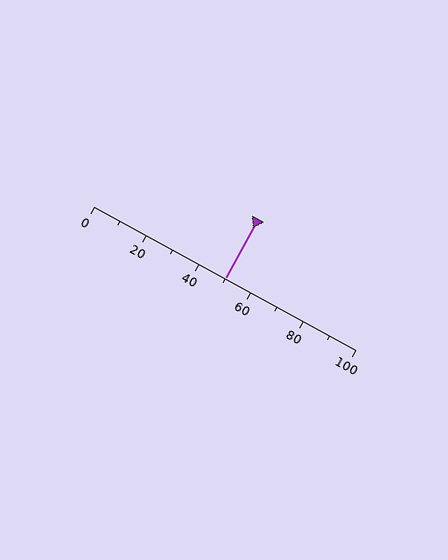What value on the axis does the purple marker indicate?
The marker indicates approximately 50.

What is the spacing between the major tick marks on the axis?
The major ticks are spaced 20 apart.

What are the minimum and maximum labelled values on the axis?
The axis runs from 0 to 100.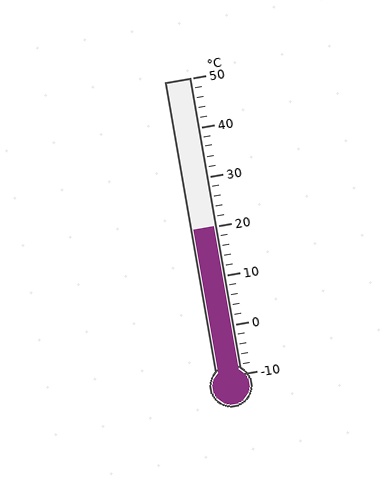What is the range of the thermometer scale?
The thermometer scale ranges from -10°C to 50°C.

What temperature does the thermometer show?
The thermometer shows approximately 20°C.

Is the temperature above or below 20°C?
The temperature is at 20°C.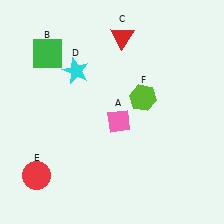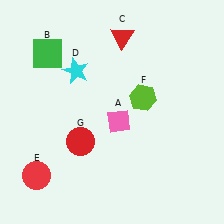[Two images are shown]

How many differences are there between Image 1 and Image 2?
There is 1 difference between the two images.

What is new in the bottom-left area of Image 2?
A red circle (G) was added in the bottom-left area of Image 2.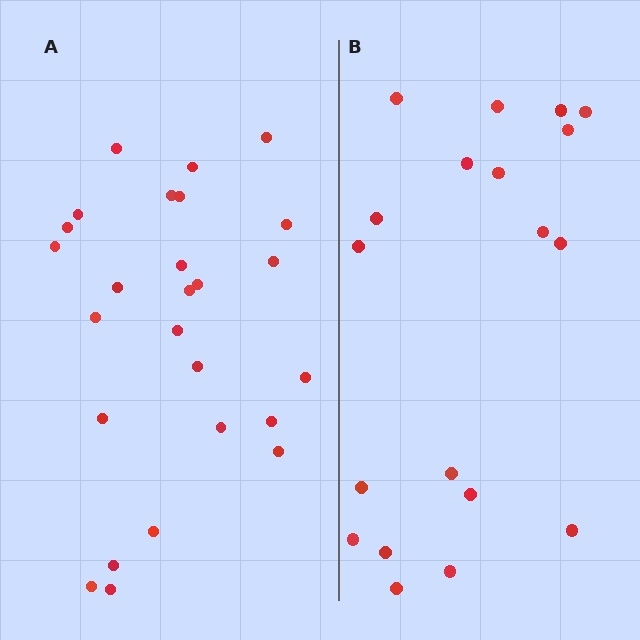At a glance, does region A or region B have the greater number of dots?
Region A (the left region) has more dots.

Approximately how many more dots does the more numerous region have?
Region A has roughly 8 or so more dots than region B.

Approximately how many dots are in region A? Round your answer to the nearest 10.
About 30 dots. (The exact count is 26, which rounds to 30.)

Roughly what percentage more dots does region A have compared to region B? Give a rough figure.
About 35% more.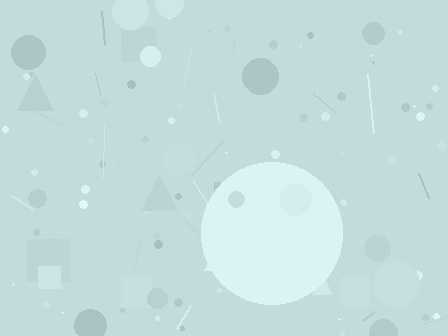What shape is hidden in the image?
A circle is hidden in the image.